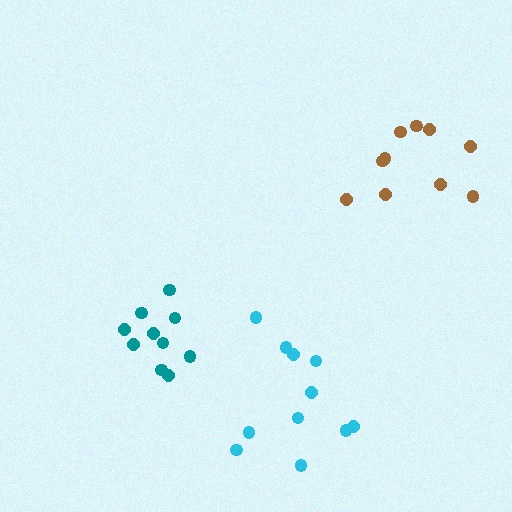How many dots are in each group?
Group 1: 10 dots, Group 2: 10 dots, Group 3: 11 dots (31 total).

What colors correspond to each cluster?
The clusters are colored: teal, brown, cyan.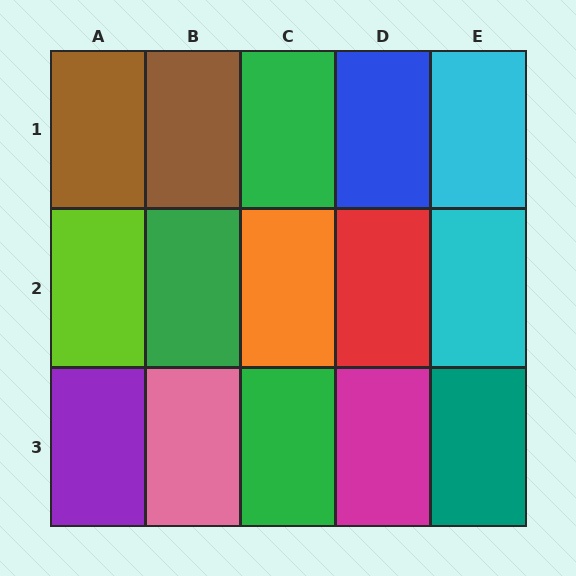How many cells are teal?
1 cell is teal.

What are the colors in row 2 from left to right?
Lime, green, orange, red, cyan.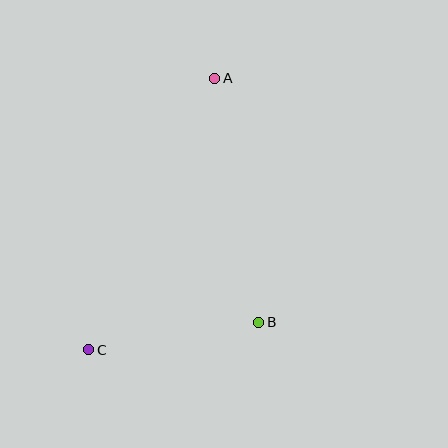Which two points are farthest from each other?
Points A and C are farthest from each other.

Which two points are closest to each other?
Points B and C are closest to each other.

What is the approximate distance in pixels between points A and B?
The distance between A and B is approximately 248 pixels.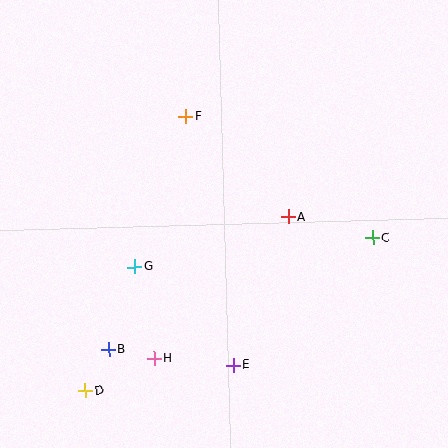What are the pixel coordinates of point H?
Point H is at (154, 358).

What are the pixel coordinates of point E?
Point E is at (233, 365).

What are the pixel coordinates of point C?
Point C is at (373, 238).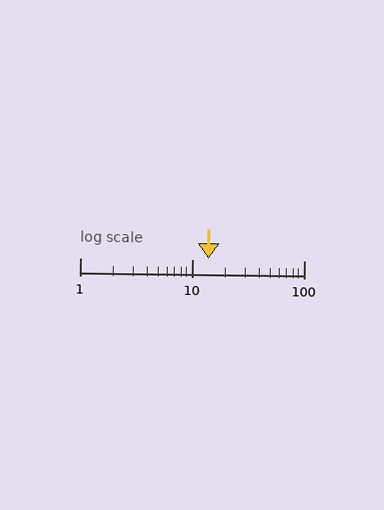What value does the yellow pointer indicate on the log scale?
The pointer indicates approximately 14.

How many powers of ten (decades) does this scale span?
The scale spans 2 decades, from 1 to 100.